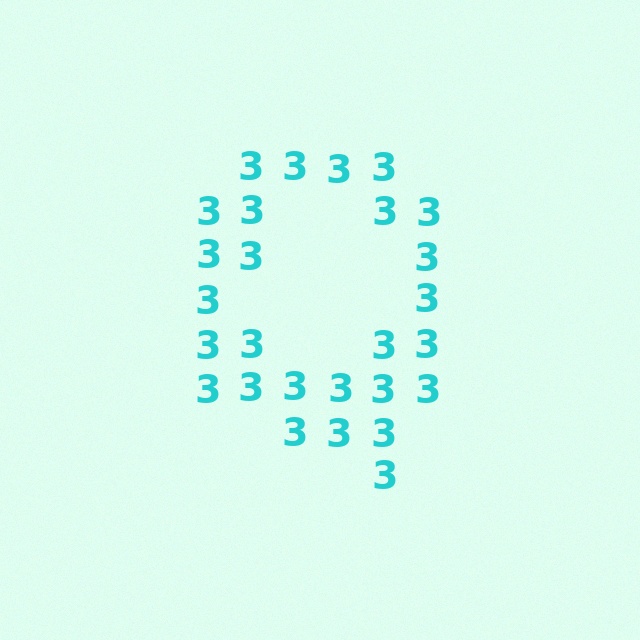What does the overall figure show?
The overall figure shows the letter Q.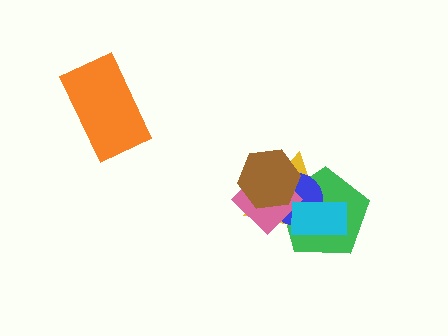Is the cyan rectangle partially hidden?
No, no other shape covers it.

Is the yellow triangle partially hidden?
Yes, it is partially covered by another shape.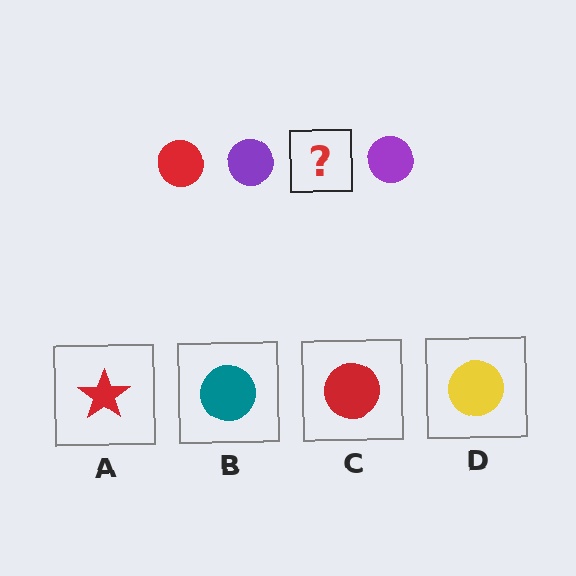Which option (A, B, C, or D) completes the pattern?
C.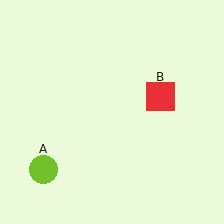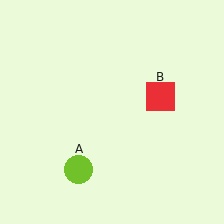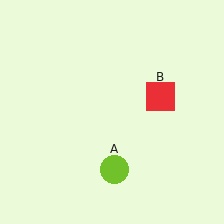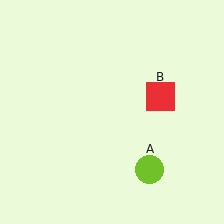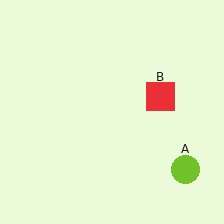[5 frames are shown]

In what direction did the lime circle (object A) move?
The lime circle (object A) moved right.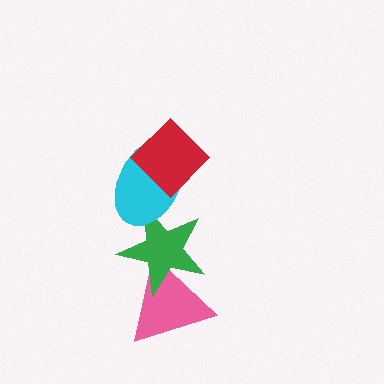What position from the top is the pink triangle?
The pink triangle is 4th from the top.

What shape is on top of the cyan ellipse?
The red diamond is on top of the cyan ellipse.